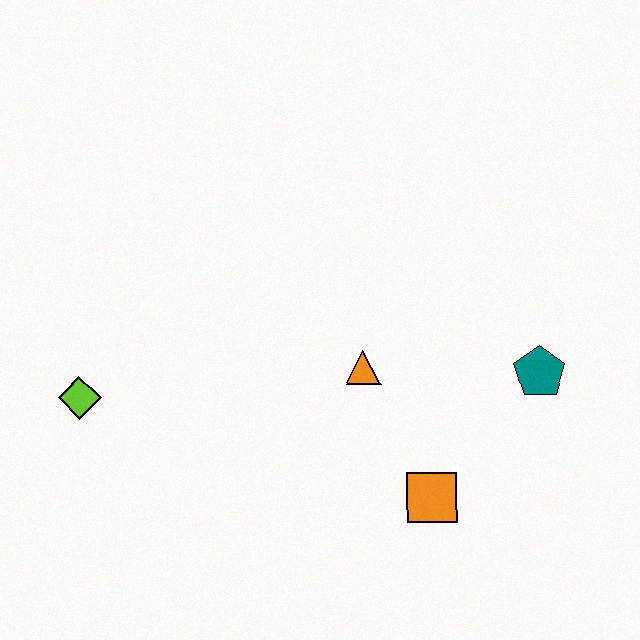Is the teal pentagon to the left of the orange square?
No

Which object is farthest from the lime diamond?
The teal pentagon is farthest from the lime diamond.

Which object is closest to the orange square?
The orange triangle is closest to the orange square.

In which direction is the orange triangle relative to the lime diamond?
The orange triangle is to the right of the lime diamond.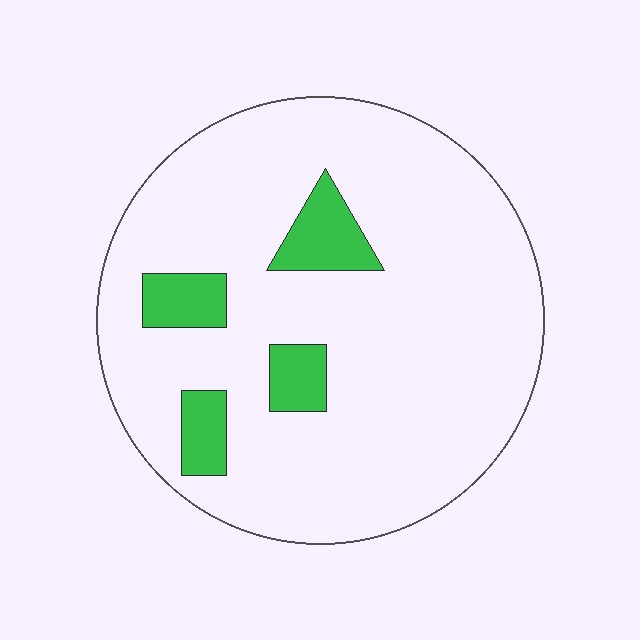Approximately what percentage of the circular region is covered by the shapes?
Approximately 10%.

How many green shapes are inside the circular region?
4.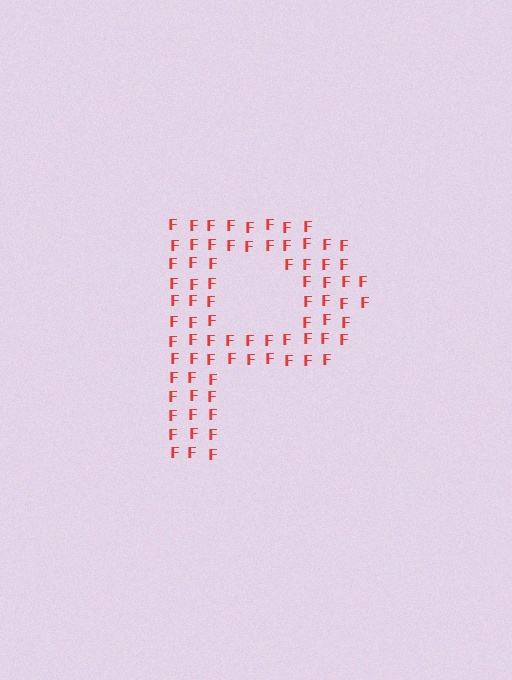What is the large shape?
The large shape is the letter P.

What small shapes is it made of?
It is made of small letter F's.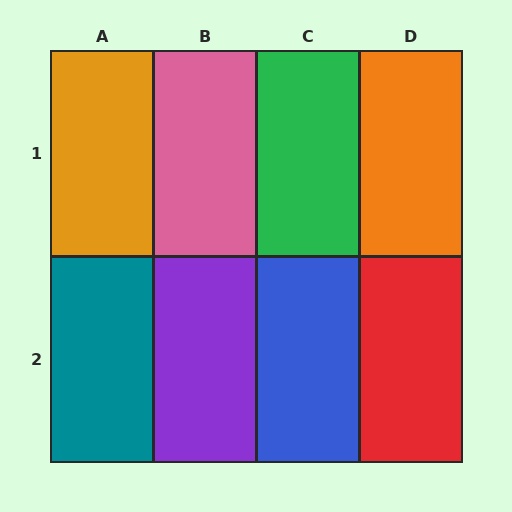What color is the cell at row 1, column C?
Green.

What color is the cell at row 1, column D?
Orange.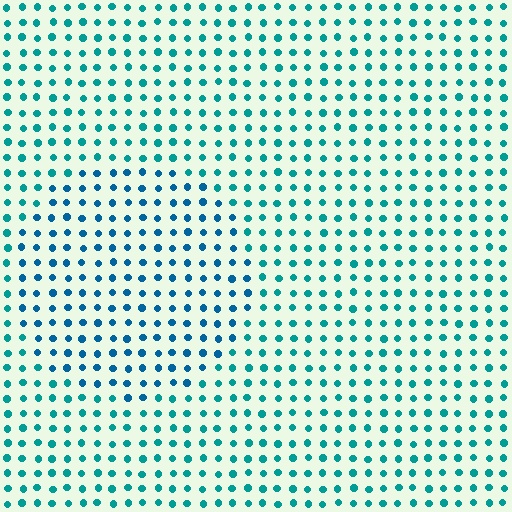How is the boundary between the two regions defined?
The boundary is defined purely by a slight shift in hue (about 26 degrees). Spacing, size, and orientation are identical on both sides.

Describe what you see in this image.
The image is filled with small teal elements in a uniform arrangement. A circle-shaped region is visible where the elements are tinted to a slightly different hue, forming a subtle color boundary.